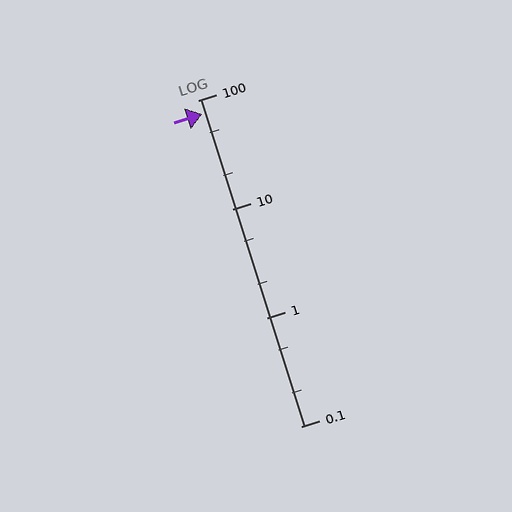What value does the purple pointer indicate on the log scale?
The pointer indicates approximately 74.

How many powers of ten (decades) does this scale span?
The scale spans 3 decades, from 0.1 to 100.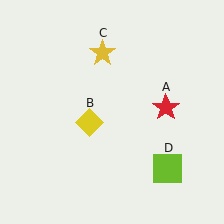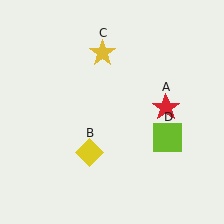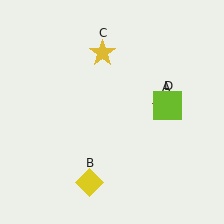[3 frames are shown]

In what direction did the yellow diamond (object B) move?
The yellow diamond (object B) moved down.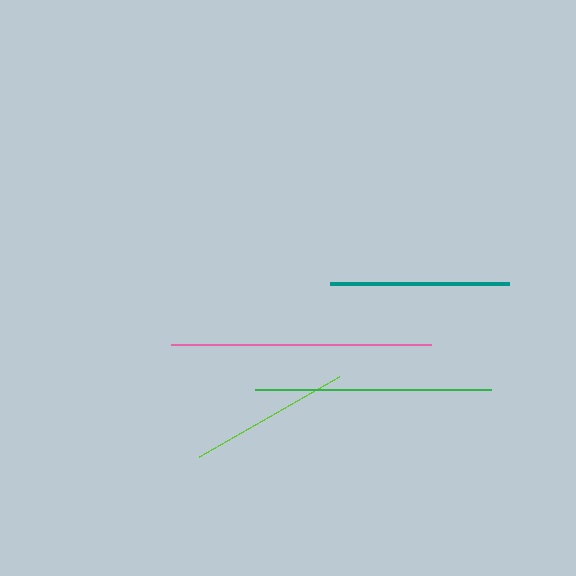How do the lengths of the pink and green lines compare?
The pink and green lines are approximately the same length.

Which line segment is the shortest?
The lime line is the shortest at approximately 161 pixels.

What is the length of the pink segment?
The pink segment is approximately 260 pixels long.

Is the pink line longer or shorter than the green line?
The pink line is longer than the green line.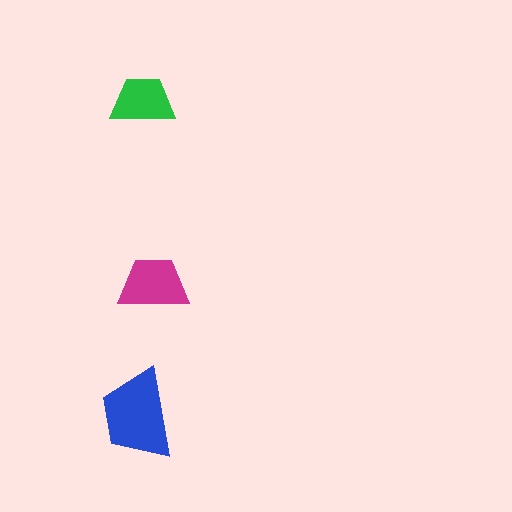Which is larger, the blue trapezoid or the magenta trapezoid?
The blue one.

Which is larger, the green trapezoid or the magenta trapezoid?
The magenta one.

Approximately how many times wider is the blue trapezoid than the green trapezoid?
About 1.5 times wider.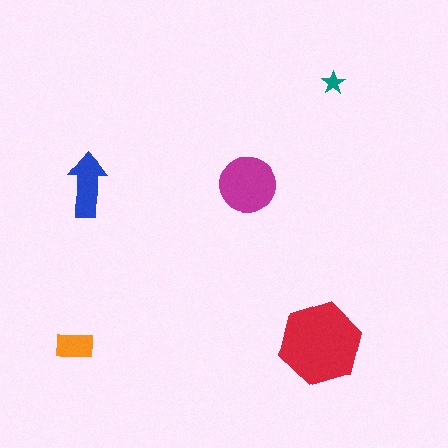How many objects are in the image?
There are 5 objects in the image.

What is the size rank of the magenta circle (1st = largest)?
2nd.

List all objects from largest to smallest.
The red hexagon, the magenta circle, the blue arrow, the orange rectangle, the teal star.